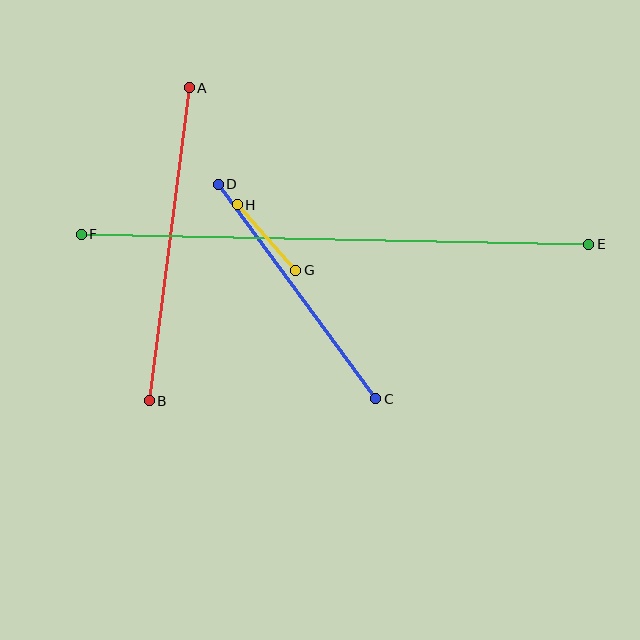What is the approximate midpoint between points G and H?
The midpoint is at approximately (267, 238) pixels.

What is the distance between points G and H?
The distance is approximately 88 pixels.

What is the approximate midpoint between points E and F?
The midpoint is at approximately (335, 239) pixels.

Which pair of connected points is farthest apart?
Points E and F are farthest apart.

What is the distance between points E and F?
The distance is approximately 508 pixels.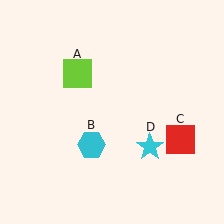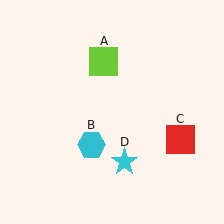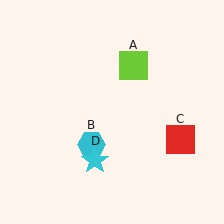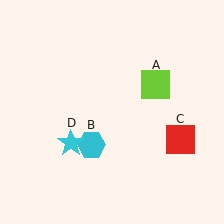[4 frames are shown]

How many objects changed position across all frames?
2 objects changed position: lime square (object A), cyan star (object D).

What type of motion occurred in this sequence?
The lime square (object A), cyan star (object D) rotated clockwise around the center of the scene.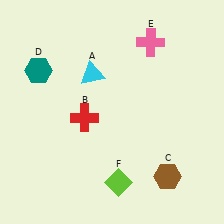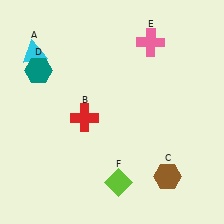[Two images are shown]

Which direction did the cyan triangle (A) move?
The cyan triangle (A) moved left.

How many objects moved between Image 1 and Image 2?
1 object moved between the two images.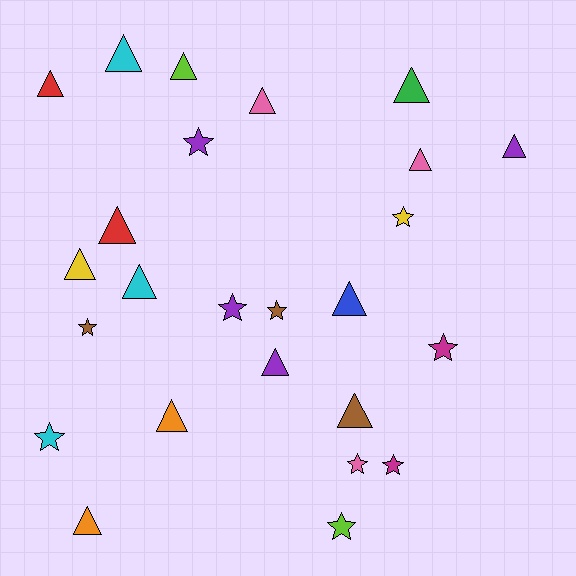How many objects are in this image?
There are 25 objects.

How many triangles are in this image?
There are 15 triangles.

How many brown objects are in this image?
There are 3 brown objects.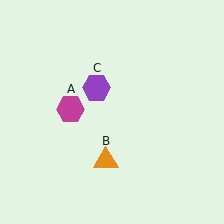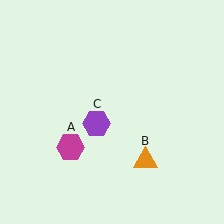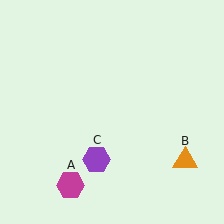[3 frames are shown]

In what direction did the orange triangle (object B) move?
The orange triangle (object B) moved right.